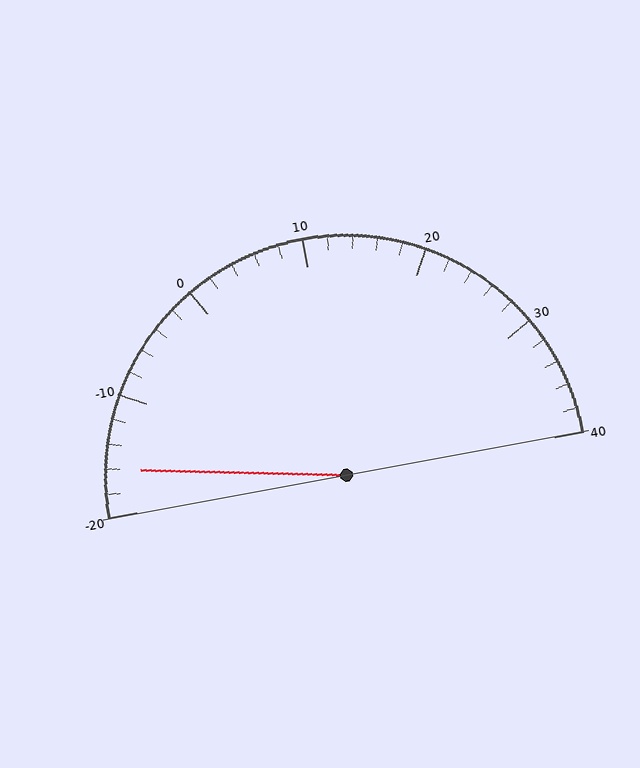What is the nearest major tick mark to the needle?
The nearest major tick mark is -20.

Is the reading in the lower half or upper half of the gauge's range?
The reading is in the lower half of the range (-20 to 40).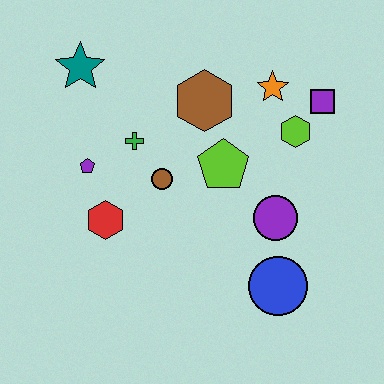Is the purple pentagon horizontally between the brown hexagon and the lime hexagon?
No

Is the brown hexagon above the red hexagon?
Yes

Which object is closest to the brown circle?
The green cross is closest to the brown circle.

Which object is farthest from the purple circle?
The teal star is farthest from the purple circle.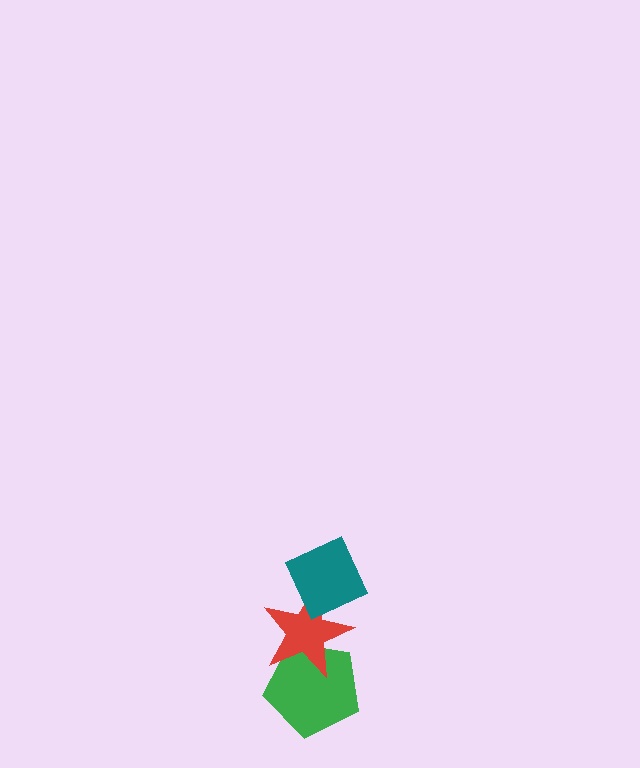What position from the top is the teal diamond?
The teal diamond is 1st from the top.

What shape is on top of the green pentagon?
The red star is on top of the green pentagon.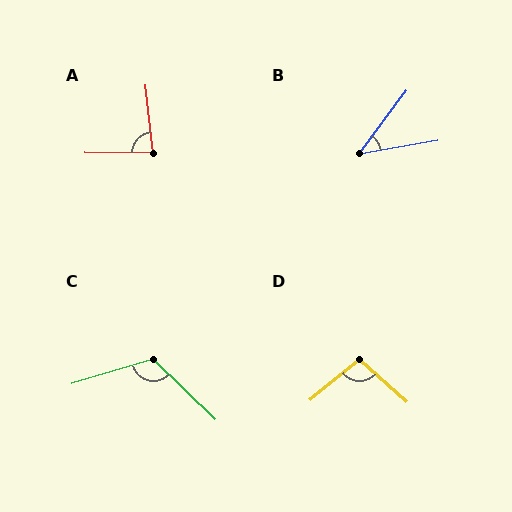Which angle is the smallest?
B, at approximately 44 degrees.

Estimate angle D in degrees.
Approximately 99 degrees.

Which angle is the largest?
C, at approximately 119 degrees.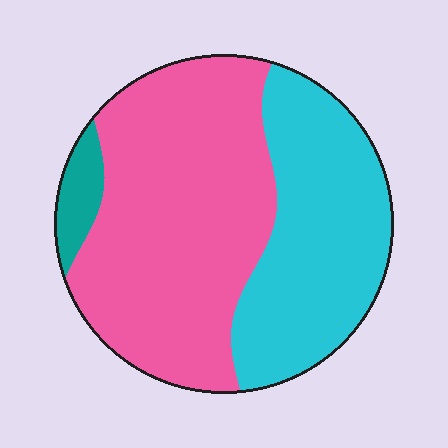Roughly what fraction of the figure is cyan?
Cyan covers 38% of the figure.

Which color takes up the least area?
Teal, at roughly 5%.